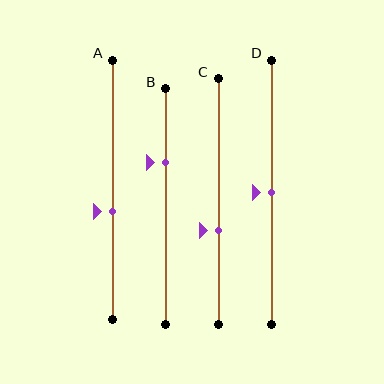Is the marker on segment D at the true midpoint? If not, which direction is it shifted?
Yes, the marker on segment D is at the true midpoint.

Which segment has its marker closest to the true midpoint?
Segment D has its marker closest to the true midpoint.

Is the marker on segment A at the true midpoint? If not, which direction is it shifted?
No, the marker on segment A is shifted downward by about 8% of the segment length.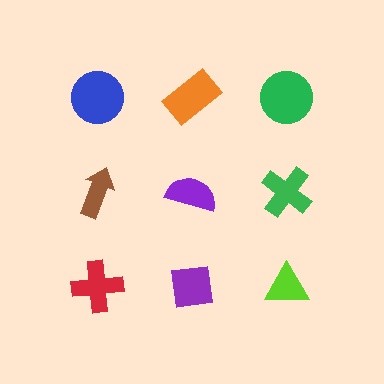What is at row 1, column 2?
An orange rectangle.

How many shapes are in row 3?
3 shapes.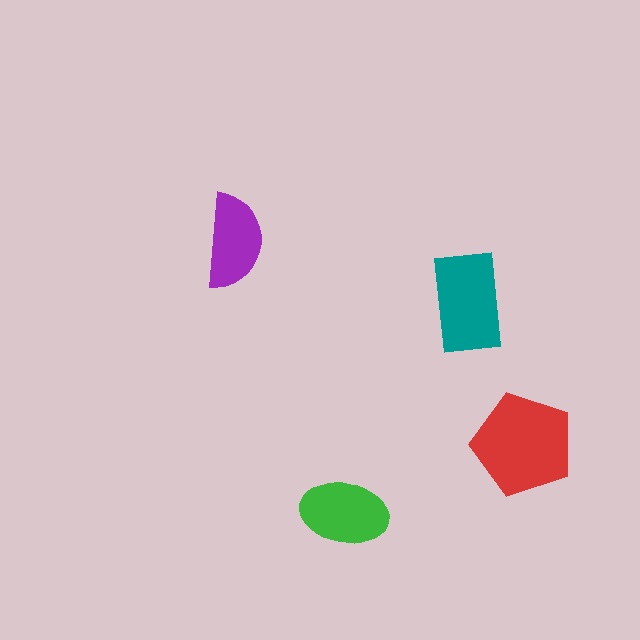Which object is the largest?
The red pentagon.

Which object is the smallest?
The purple semicircle.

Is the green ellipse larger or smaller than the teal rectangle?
Smaller.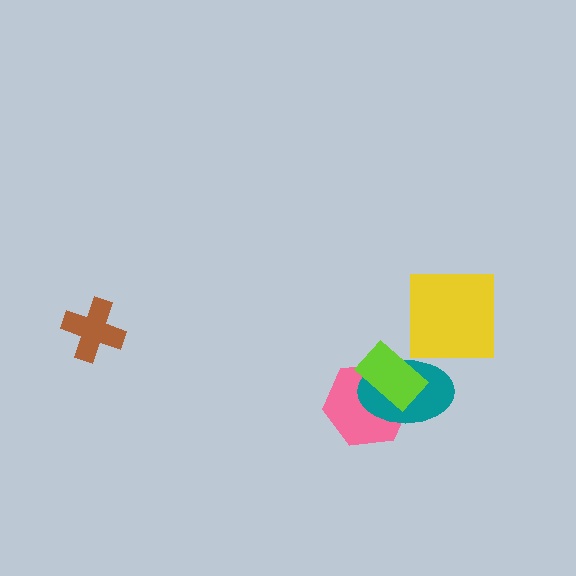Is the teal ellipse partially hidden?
Yes, it is partially covered by another shape.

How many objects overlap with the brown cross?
0 objects overlap with the brown cross.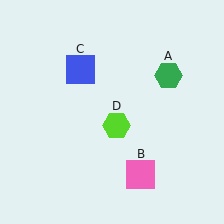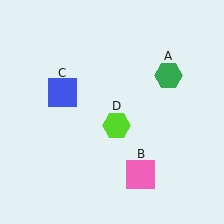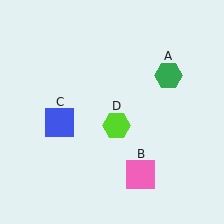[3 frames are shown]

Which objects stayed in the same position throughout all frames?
Green hexagon (object A) and pink square (object B) and lime hexagon (object D) remained stationary.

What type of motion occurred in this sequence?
The blue square (object C) rotated counterclockwise around the center of the scene.